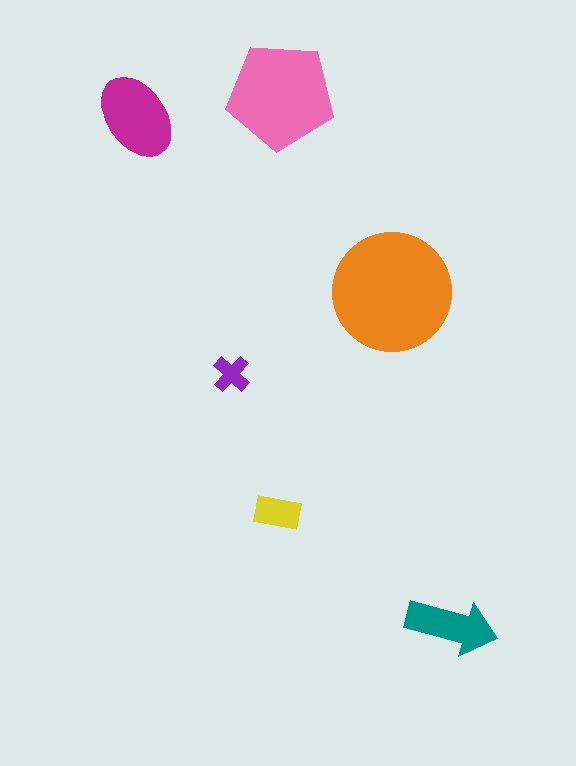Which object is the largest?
The orange circle.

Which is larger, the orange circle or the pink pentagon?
The orange circle.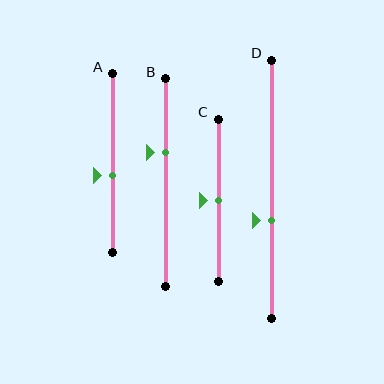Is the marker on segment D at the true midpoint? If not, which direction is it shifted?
No, the marker on segment D is shifted downward by about 12% of the segment length.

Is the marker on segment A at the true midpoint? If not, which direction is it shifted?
No, the marker on segment A is shifted downward by about 7% of the segment length.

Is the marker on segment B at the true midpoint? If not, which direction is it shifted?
No, the marker on segment B is shifted upward by about 15% of the segment length.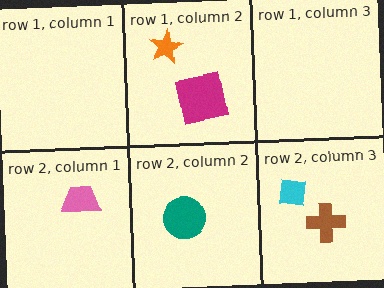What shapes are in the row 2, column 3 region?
The brown cross, the cyan square.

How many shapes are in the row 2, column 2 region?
1.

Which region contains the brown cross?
The row 2, column 3 region.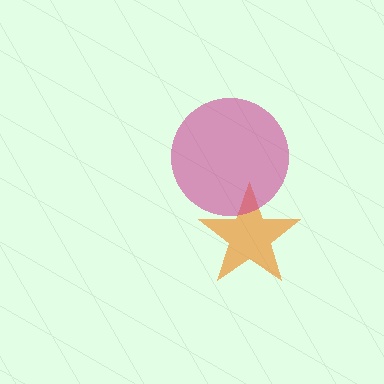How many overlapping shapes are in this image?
There are 2 overlapping shapes in the image.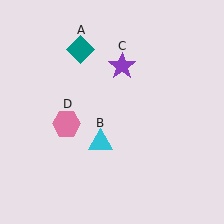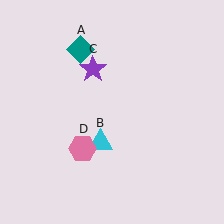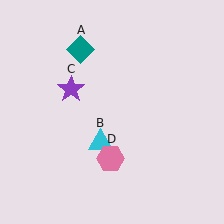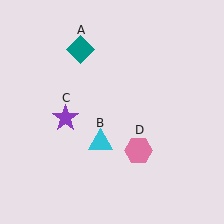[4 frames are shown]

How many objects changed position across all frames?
2 objects changed position: purple star (object C), pink hexagon (object D).